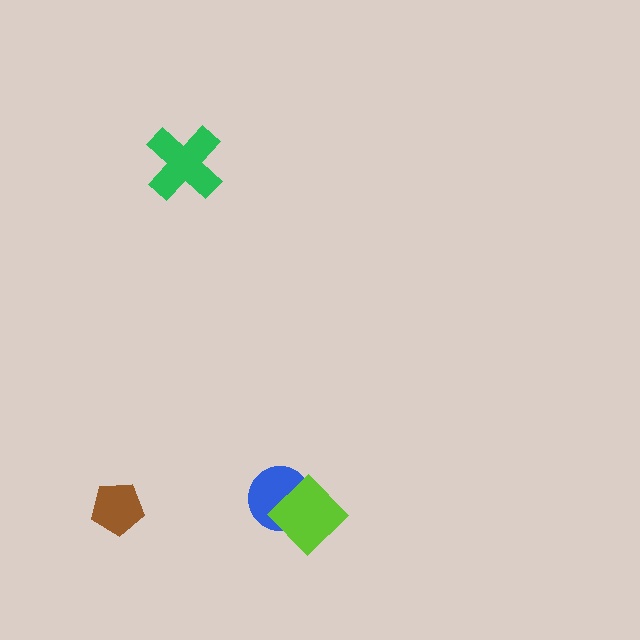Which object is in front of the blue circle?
The lime diamond is in front of the blue circle.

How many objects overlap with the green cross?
0 objects overlap with the green cross.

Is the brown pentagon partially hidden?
No, no other shape covers it.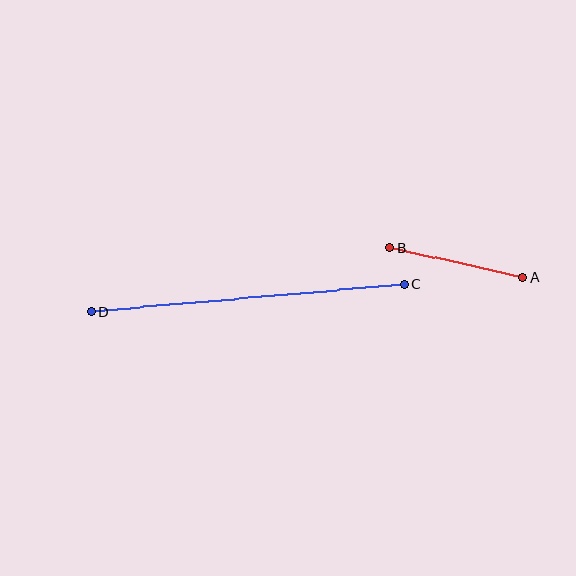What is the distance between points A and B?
The distance is approximately 137 pixels.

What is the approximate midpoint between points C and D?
The midpoint is at approximately (248, 298) pixels.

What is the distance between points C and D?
The distance is approximately 314 pixels.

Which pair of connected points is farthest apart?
Points C and D are farthest apart.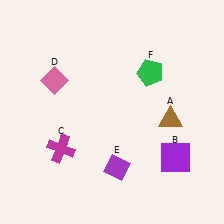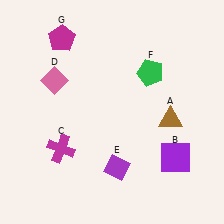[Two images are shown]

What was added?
A magenta pentagon (G) was added in Image 2.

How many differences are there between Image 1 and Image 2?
There is 1 difference between the two images.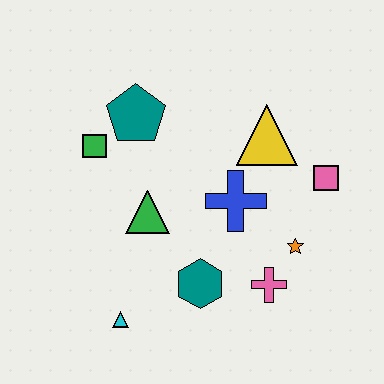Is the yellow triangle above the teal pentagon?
No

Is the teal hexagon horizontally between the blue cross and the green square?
Yes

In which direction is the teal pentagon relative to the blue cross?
The teal pentagon is to the left of the blue cross.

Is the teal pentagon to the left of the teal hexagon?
Yes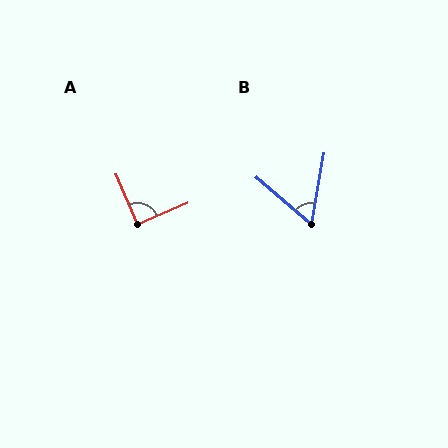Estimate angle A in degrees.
Approximately 90 degrees.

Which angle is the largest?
A, at approximately 90 degrees.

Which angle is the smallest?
B, at approximately 59 degrees.